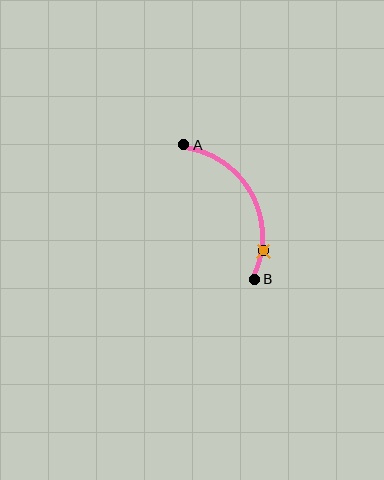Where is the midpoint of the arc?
The arc midpoint is the point on the curve farthest from the straight line joining A and B. It sits to the right of that line.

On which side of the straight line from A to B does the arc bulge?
The arc bulges to the right of the straight line connecting A and B.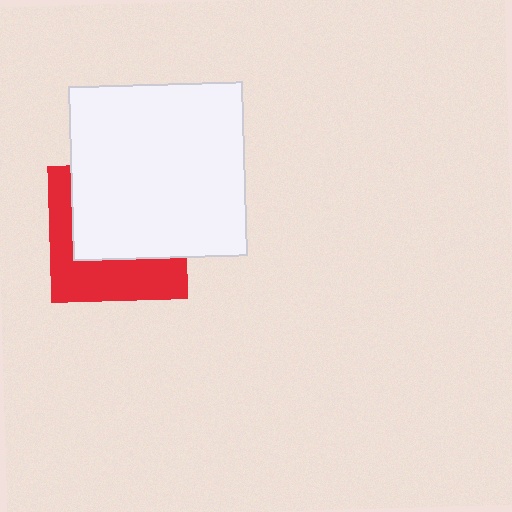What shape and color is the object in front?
The object in front is a white square.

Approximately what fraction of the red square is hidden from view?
Roughly 57% of the red square is hidden behind the white square.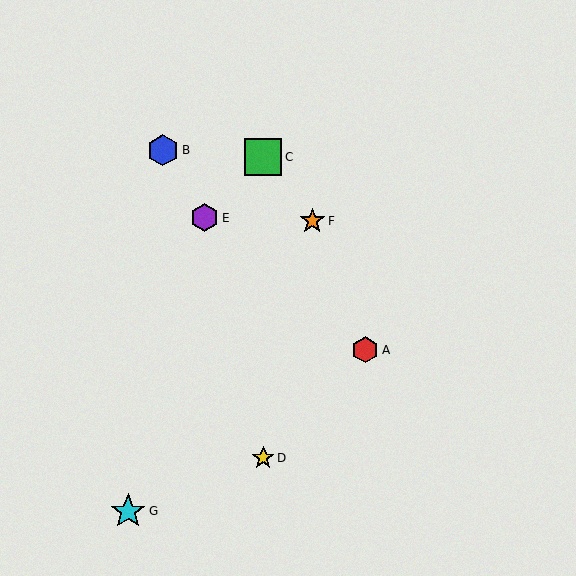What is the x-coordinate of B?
Object B is at x≈163.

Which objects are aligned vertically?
Objects C, D are aligned vertically.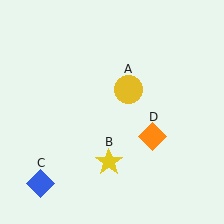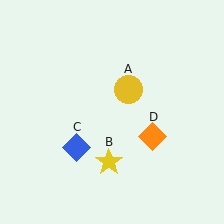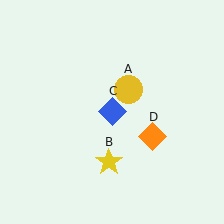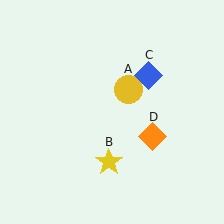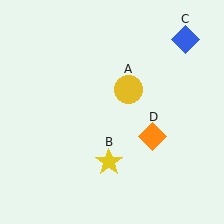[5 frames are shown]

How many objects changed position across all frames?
1 object changed position: blue diamond (object C).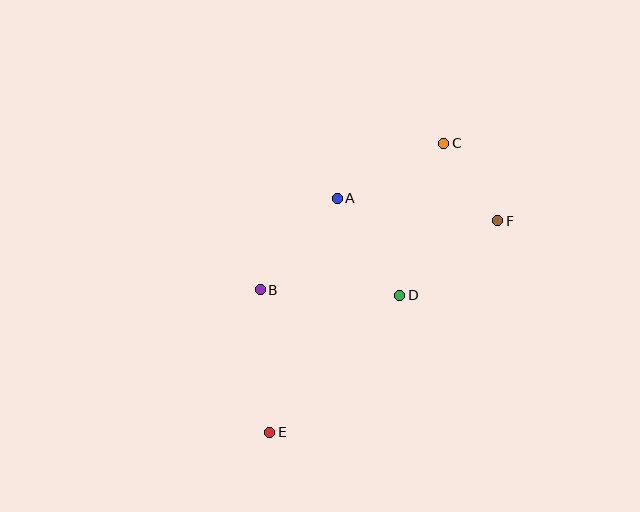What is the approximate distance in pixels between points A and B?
The distance between A and B is approximately 119 pixels.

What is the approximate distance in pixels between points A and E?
The distance between A and E is approximately 244 pixels.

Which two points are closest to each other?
Points C and F are closest to each other.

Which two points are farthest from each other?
Points C and E are farthest from each other.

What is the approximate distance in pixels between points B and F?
The distance between B and F is approximately 247 pixels.